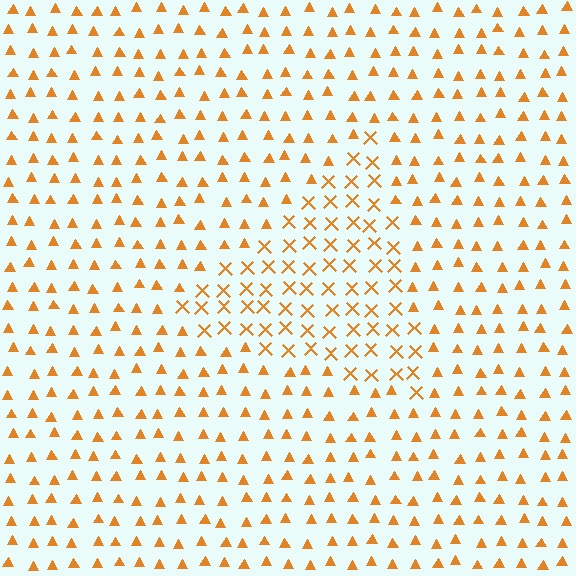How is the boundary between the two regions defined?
The boundary is defined by a change in element shape: X marks inside vs. triangles outside. All elements share the same color and spacing.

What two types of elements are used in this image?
The image uses X marks inside the triangle region and triangles outside it.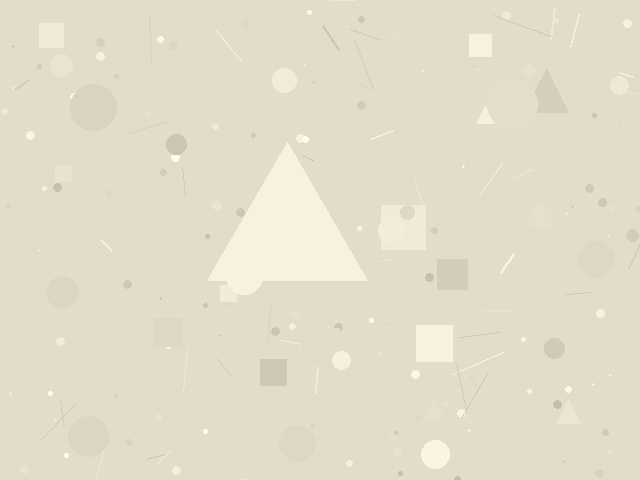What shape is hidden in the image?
A triangle is hidden in the image.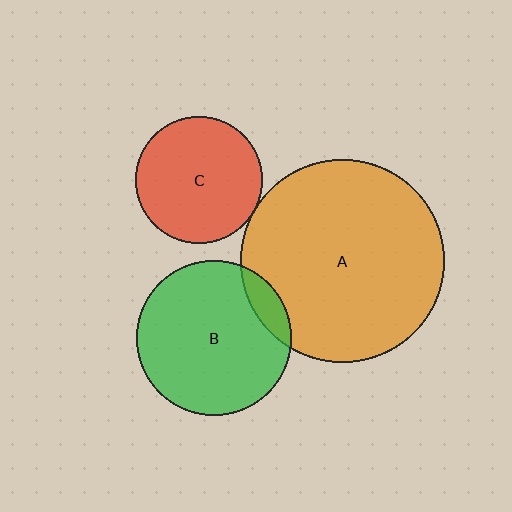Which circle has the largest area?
Circle A (orange).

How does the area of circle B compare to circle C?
Approximately 1.5 times.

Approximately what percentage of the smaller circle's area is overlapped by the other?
Approximately 5%.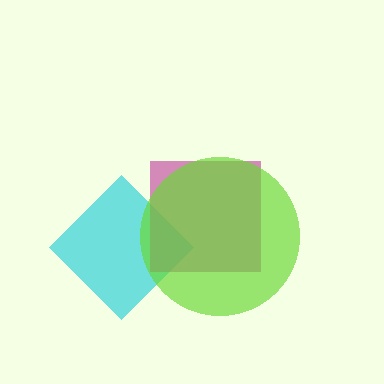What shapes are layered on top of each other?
The layered shapes are: a cyan diamond, a magenta square, a lime circle.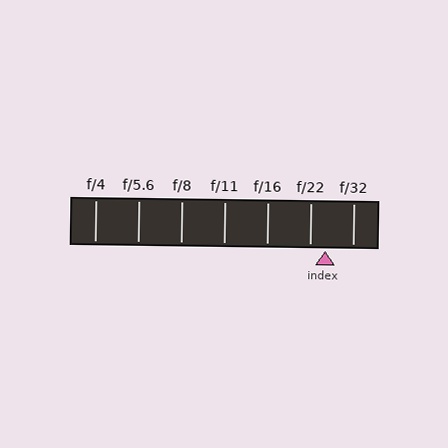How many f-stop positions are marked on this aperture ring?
There are 7 f-stop positions marked.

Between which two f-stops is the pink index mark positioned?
The index mark is between f/22 and f/32.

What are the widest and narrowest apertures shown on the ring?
The widest aperture shown is f/4 and the narrowest is f/32.